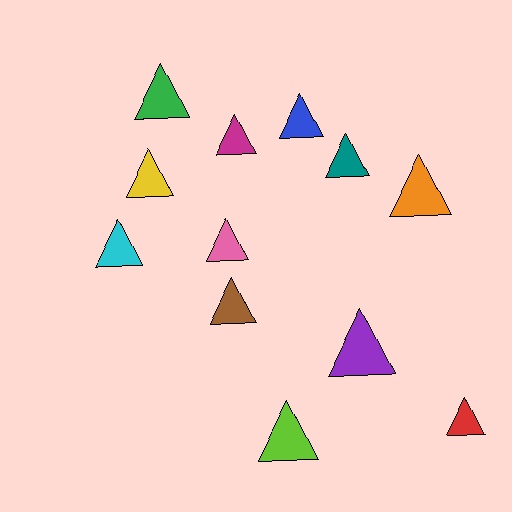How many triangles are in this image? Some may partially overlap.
There are 12 triangles.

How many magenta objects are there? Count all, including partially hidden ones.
There is 1 magenta object.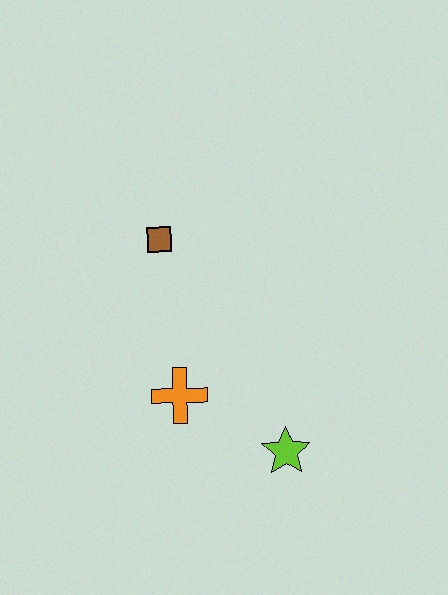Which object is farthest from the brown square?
The lime star is farthest from the brown square.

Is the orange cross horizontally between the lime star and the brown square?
Yes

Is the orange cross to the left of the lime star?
Yes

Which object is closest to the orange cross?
The lime star is closest to the orange cross.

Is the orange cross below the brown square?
Yes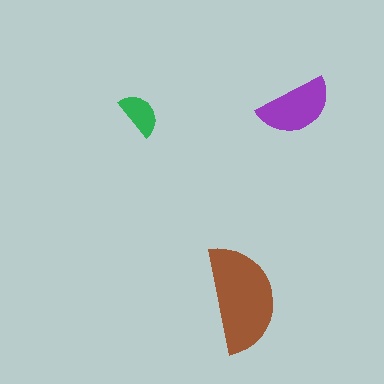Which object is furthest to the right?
The purple semicircle is rightmost.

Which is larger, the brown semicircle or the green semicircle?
The brown one.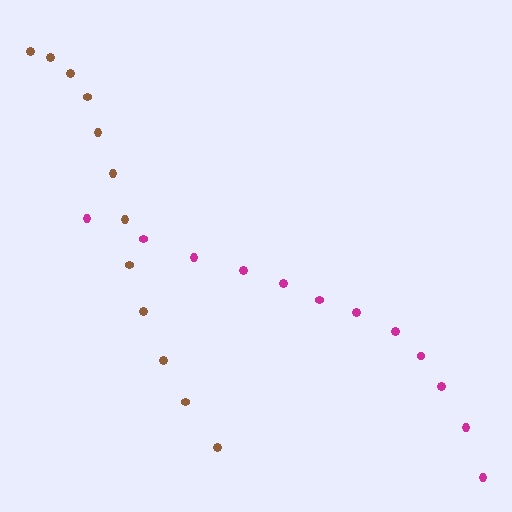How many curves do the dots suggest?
There are 2 distinct paths.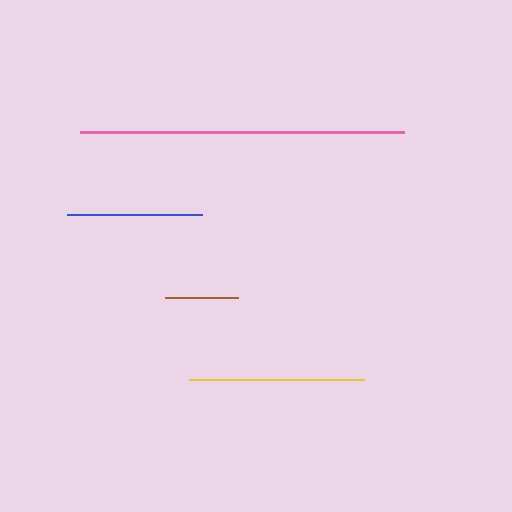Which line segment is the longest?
The pink line is the longest at approximately 324 pixels.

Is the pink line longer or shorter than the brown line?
The pink line is longer than the brown line.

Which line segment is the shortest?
The brown line is the shortest at approximately 73 pixels.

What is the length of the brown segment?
The brown segment is approximately 73 pixels long.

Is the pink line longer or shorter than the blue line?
The pink line is longer than the blue line.